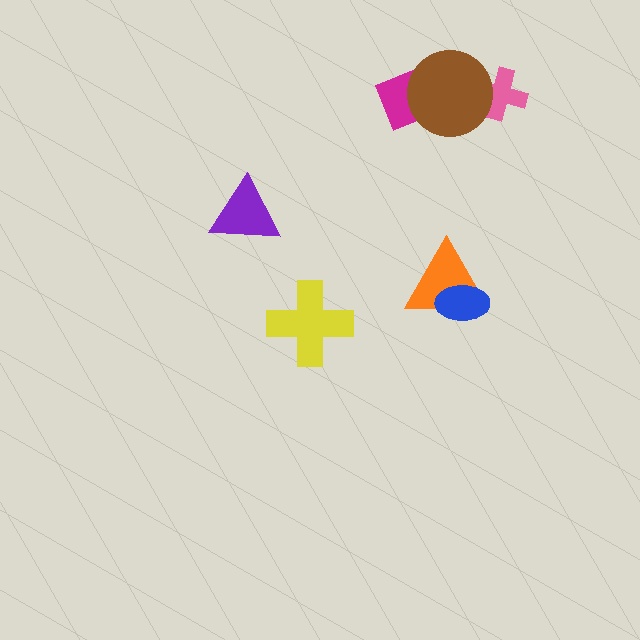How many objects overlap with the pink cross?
1 object overlaps with the pink cross.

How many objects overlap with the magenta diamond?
1 object overlaps with the magenta diamond.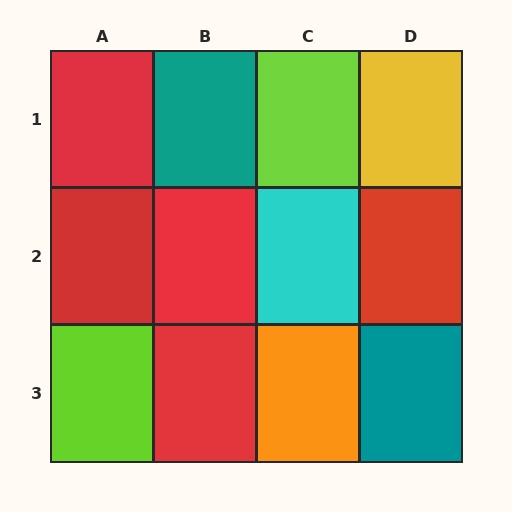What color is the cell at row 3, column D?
Teal.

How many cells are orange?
1 cell is orange.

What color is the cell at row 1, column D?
Yellow.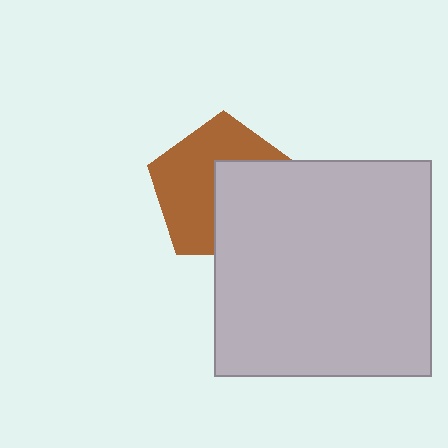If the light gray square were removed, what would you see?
You would see the complete brown pentagon.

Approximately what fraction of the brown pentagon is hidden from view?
Roughly 45% of the brown pentagon is hidden behind the light gray square.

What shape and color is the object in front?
The object in front is a light gray square.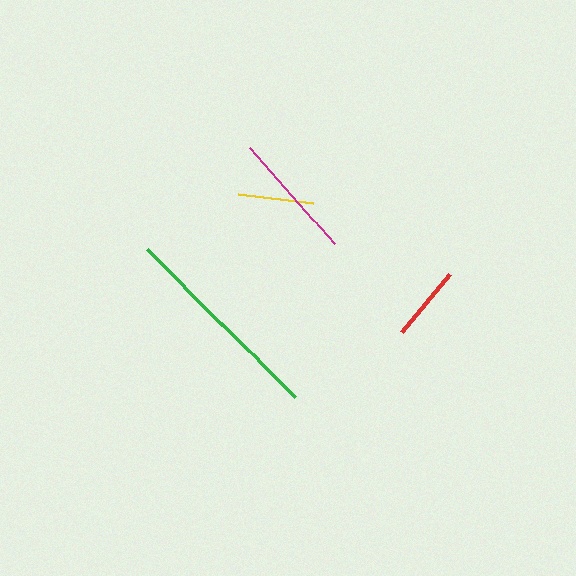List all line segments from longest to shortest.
From longest to shortest: green, magenta, red, yellow.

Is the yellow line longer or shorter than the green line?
The green line is longer than the yellow line.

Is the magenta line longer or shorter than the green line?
The green line is longer than the magenta line.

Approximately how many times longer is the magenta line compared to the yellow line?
The magenta line is approximately 1.7 times the length of the yellow line.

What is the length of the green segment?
The green segment is approximately 209 pixels long.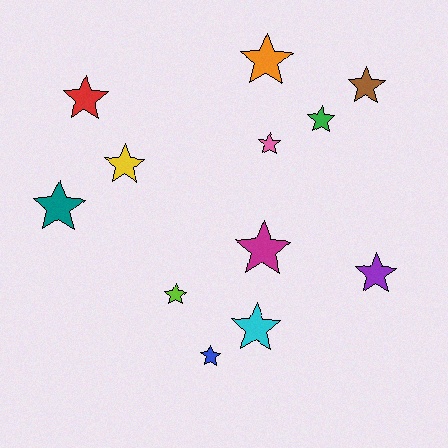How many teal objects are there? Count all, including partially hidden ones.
There is 1 teal object.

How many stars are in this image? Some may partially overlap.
There are 12 stars.